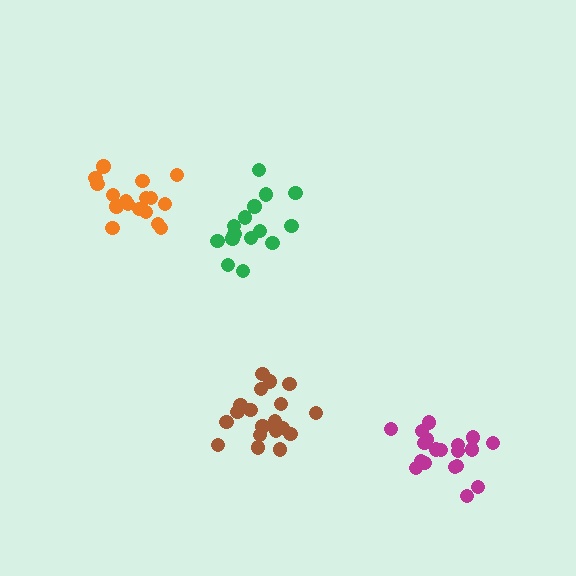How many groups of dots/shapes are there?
There are 4 groups.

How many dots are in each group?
Group 1: 19 dots, Group 2: 15 dots, Group 3: 17 dots, Group 4: 19 dots (70 total).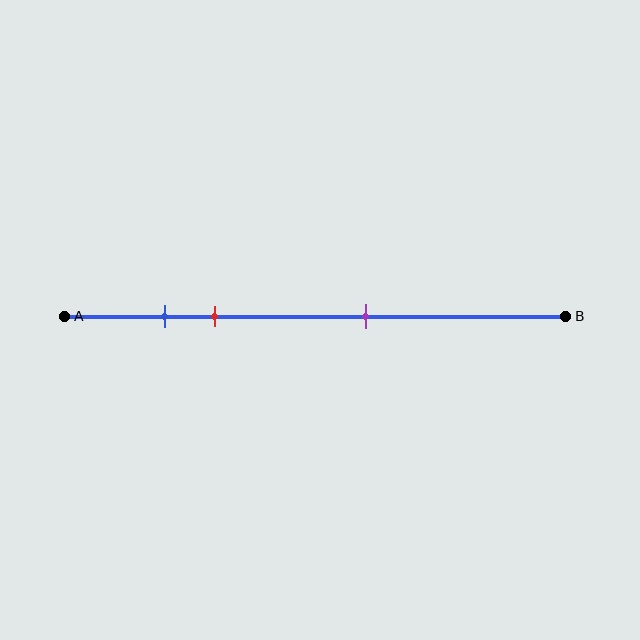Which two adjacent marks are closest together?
The blue and red marks are the closest adjacent pair.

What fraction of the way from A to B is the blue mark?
The blue mark is approximately 20% (0.2) of the way from A to B.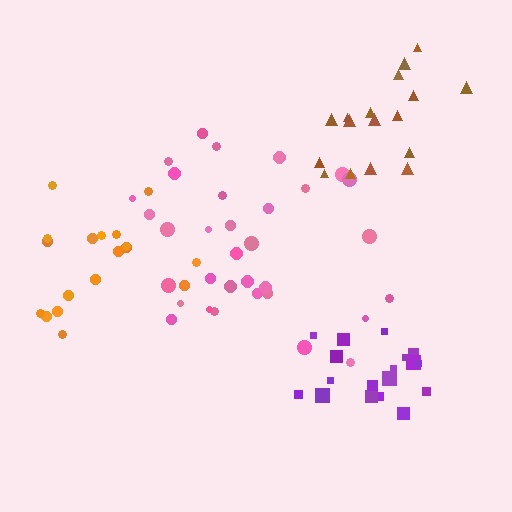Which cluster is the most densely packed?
Purple.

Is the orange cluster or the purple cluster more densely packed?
Purple.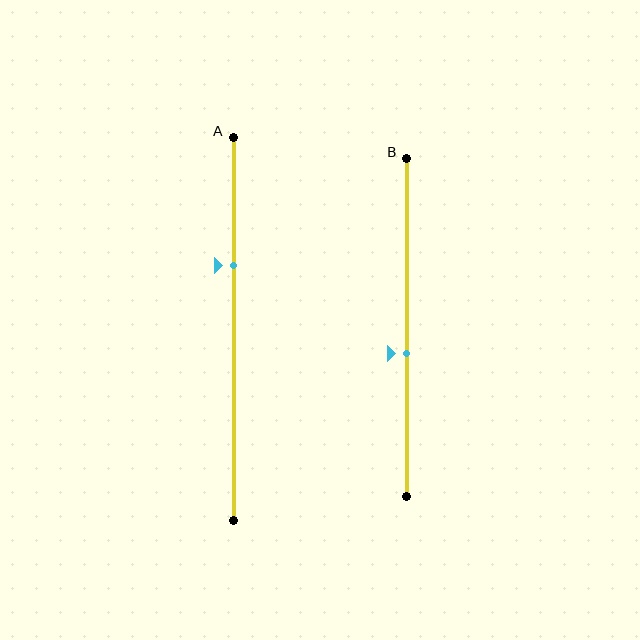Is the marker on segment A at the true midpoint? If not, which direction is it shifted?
No, the marker on segment A is shifted upward by about 17% of the segment length.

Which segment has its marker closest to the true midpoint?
Segment B has its marker closest to the true midpoint.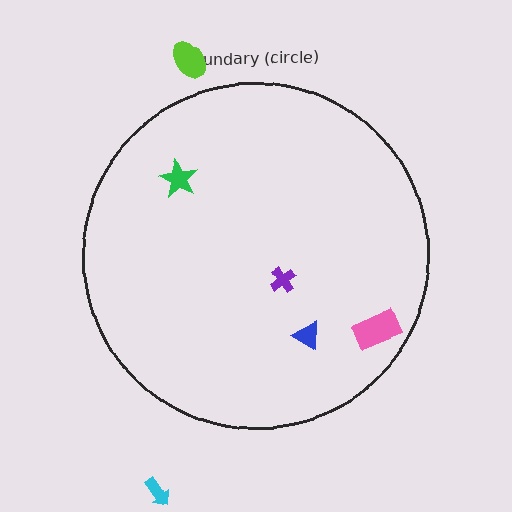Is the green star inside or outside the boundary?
Inside.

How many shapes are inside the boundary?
4 inside, 2 outside.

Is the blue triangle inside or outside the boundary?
Inside.